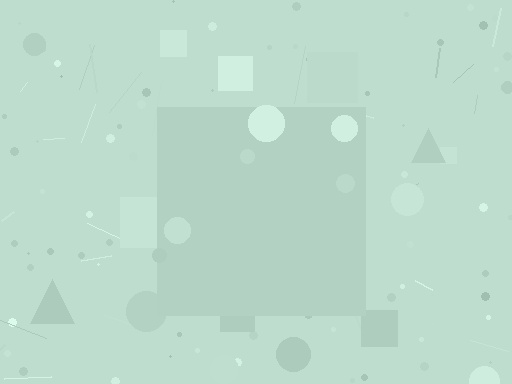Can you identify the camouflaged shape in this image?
The camouflaged shape is a square.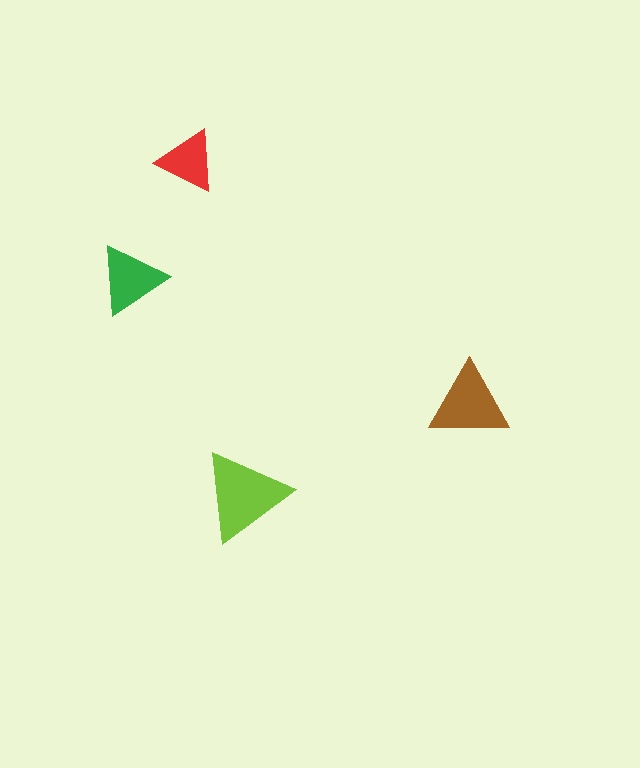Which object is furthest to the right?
The brown triangle is rightmost.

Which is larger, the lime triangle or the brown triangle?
The lime one.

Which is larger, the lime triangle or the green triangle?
The lime one.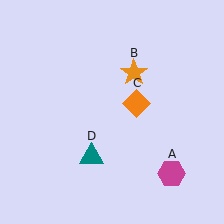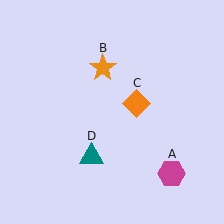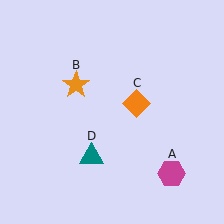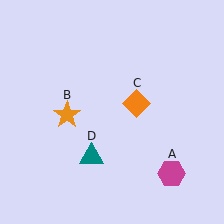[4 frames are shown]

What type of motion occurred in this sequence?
The orange star (object B) rotated counterclockwise around the center of the scene.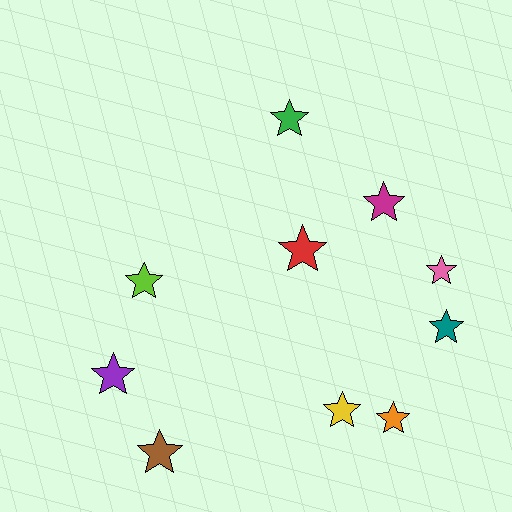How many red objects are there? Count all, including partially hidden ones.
There is 1 red object.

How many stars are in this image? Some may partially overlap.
There are 10 stars.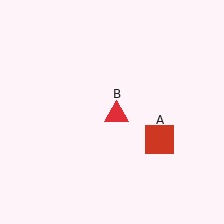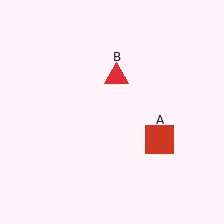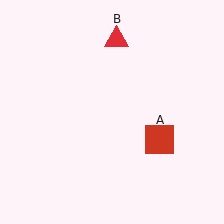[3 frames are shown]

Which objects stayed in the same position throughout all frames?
Red square (object A) remained stationary.